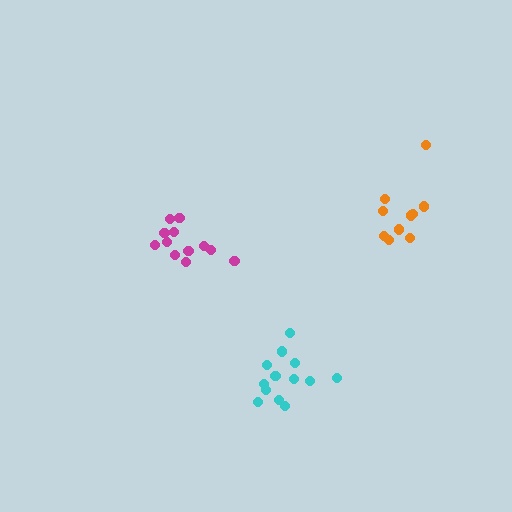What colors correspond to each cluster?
The clusters are colored: orange, magenta, cyan.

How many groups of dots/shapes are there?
There are 3 groups.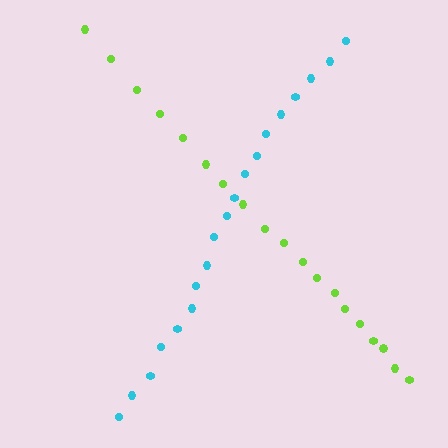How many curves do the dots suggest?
There are 2 distinct paths.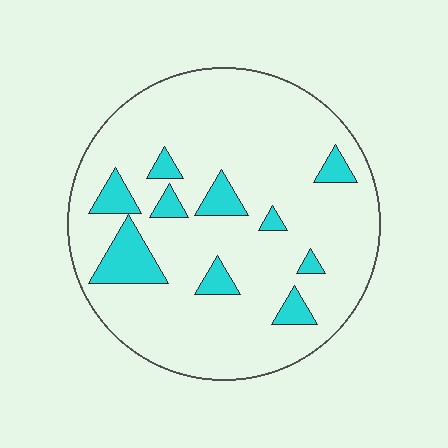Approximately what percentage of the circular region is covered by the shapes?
Approximately 15%.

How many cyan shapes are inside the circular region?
10.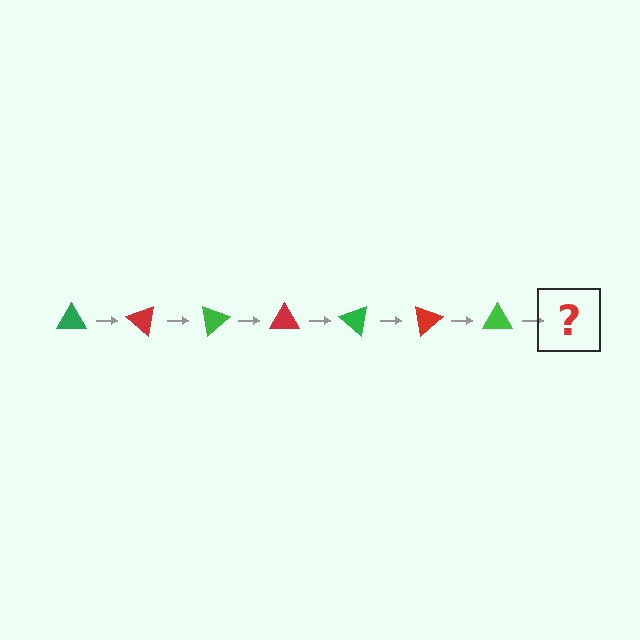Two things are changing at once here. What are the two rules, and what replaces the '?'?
The two rules are that it rotates 40 degrees each step and the color cycles through green and red. The '?' should be a red triangle, rotated 280 degrees from the start.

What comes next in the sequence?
The next element should be a red triangle, rotated 280 degrees from the start.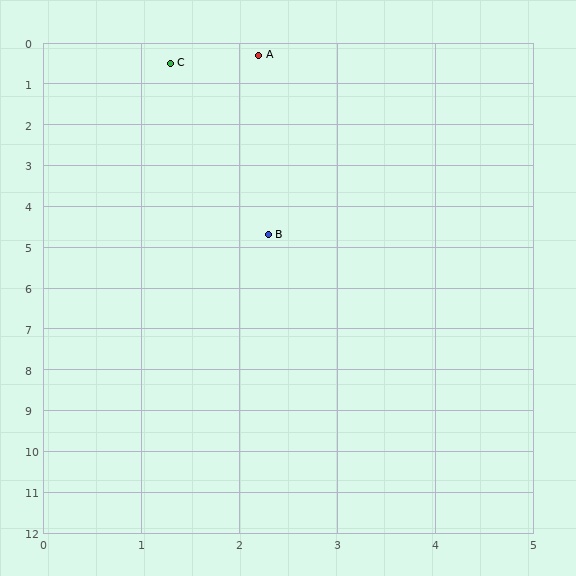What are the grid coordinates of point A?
Point A is at approximately (2.2, 0.3).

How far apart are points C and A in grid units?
Points C and A are about 0.9 grid units apart.